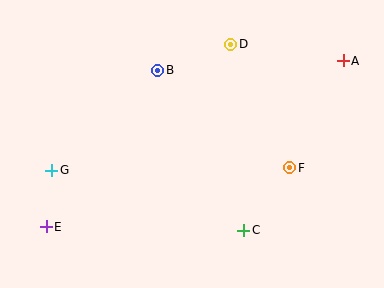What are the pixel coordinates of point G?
Point G is at (52, 170).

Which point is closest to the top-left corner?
Point B is closest to the top-left corner.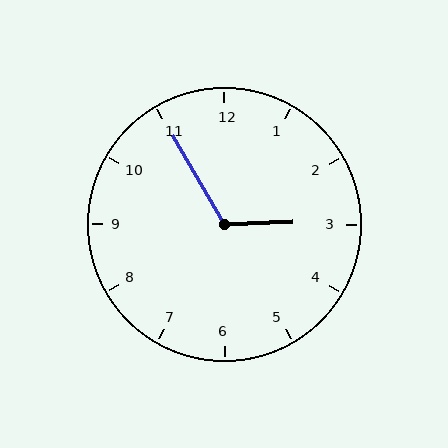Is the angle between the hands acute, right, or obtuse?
It is obtuse.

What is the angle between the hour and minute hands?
Approximately 118 degrees.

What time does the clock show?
2:55.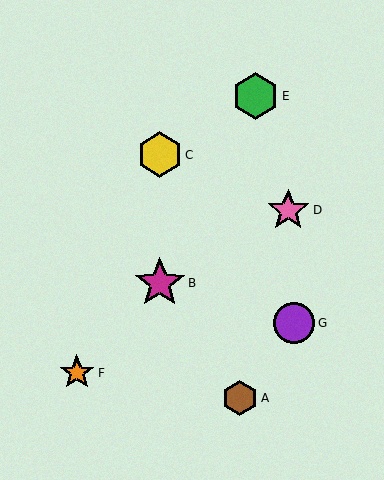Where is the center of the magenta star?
The center of the magenta star is at (160, 283).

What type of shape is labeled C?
Shape C is a yellow hexagon.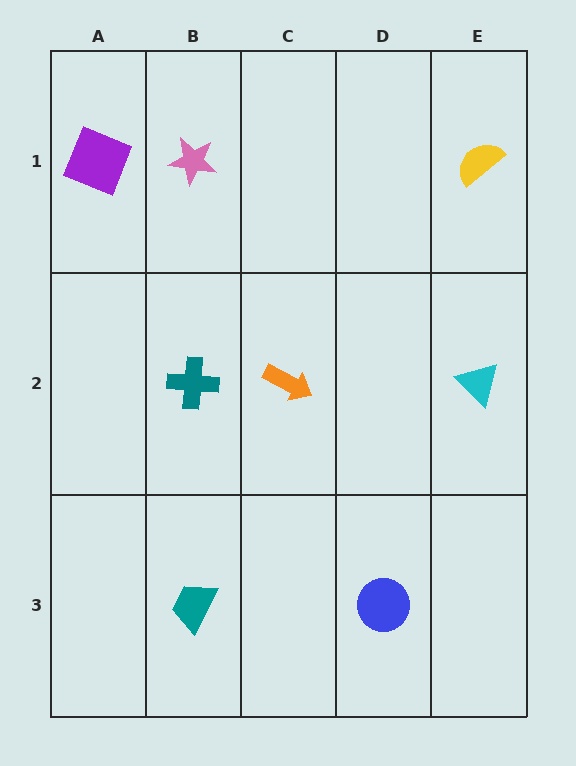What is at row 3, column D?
A blue circle.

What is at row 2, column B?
A teal cross.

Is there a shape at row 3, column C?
No, that cell is empty.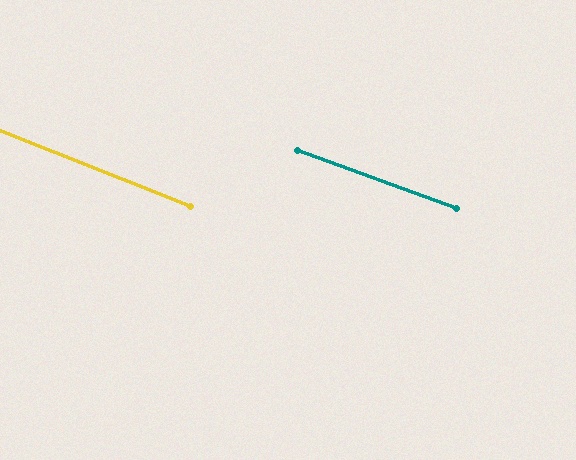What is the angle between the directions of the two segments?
Approximately 1 degree.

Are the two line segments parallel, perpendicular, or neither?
Parallel — their directions differ by only 1.3°.